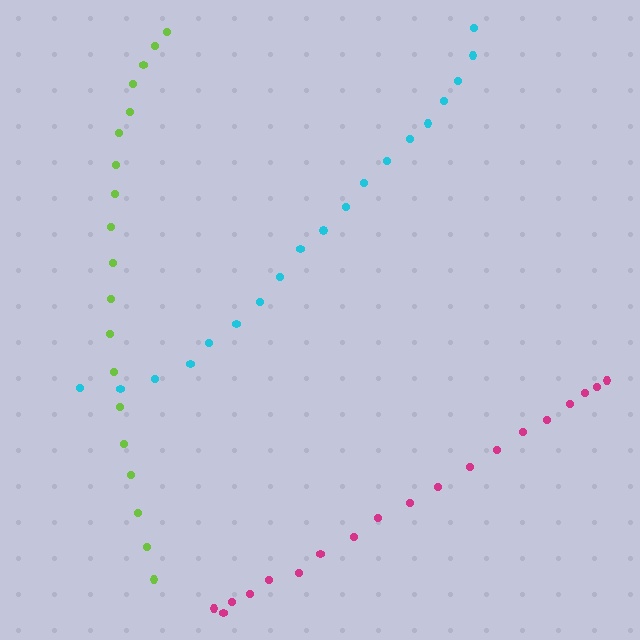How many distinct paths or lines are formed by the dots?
There are 3 distinct paths.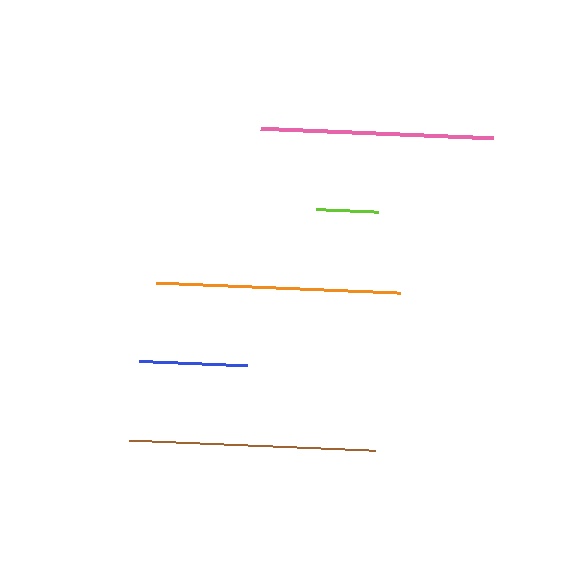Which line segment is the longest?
The brown line is the longest at approximately 247 pixels.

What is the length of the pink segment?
The pink segment is approximately 233 pixels long.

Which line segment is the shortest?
The lime line is the shortest at approximately 62 pixels.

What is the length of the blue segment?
The blue segment is approximately 108 pixels long.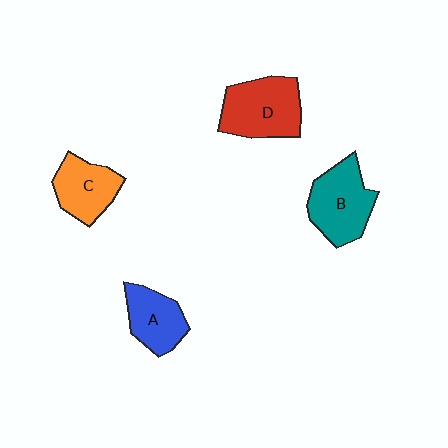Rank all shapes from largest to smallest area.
From largest to smallest: D (red), B (teal), C (orange), A (blue).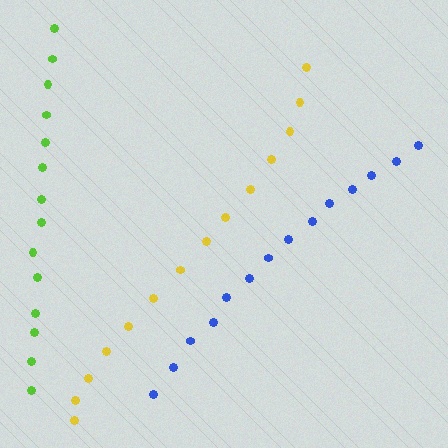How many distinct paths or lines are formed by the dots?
There are 3 distinct paths.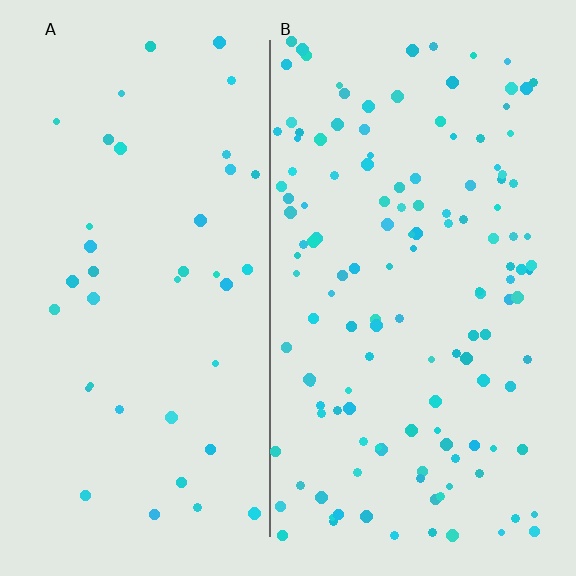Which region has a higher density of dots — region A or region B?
B (the right).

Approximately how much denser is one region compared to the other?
Approximately 3.4× — region B over region A.